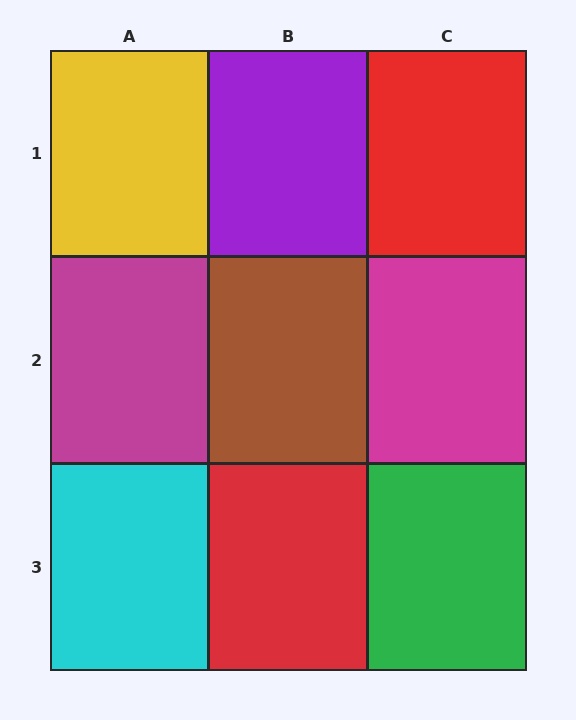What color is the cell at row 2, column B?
Brown.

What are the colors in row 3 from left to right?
Cyan, red, green.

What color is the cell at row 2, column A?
Magenta.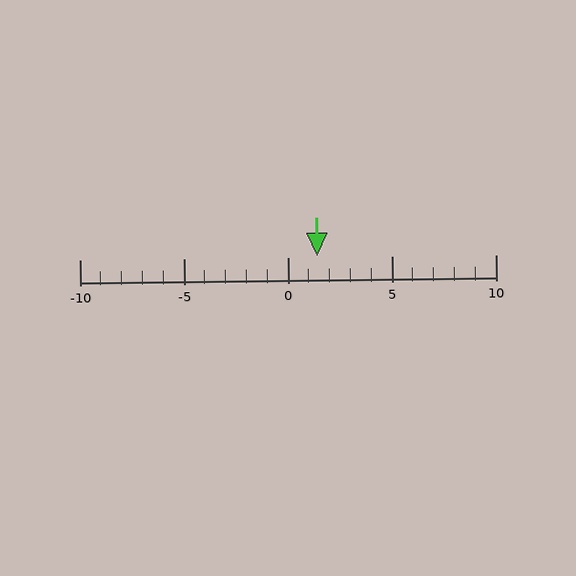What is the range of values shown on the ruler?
The ruler shows values from -10 to 10.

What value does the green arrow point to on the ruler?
The green arrow points to approximately 1.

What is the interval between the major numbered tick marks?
The major tick marks are spaced 5 units apart.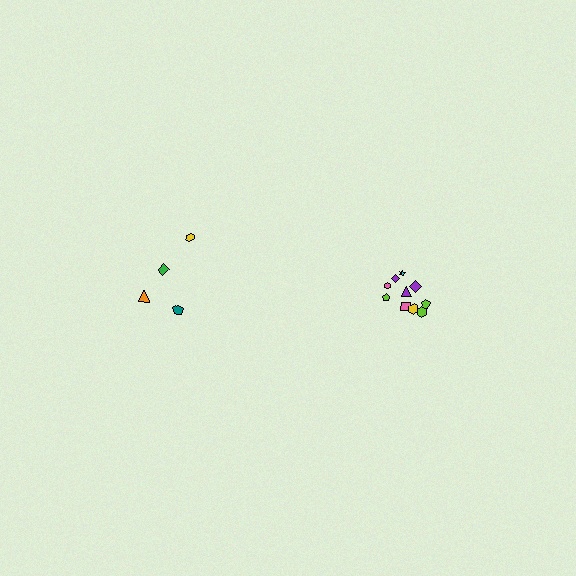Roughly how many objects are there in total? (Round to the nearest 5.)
Roughly 15 objects in total.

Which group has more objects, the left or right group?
The right group.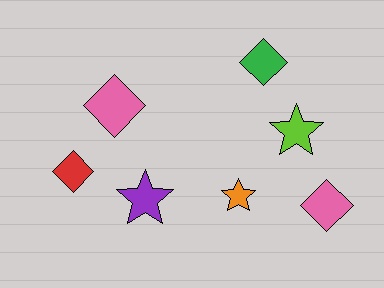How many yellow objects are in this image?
There are no yellow objects.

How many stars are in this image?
There are 3 stars.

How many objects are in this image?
There are 7 objects.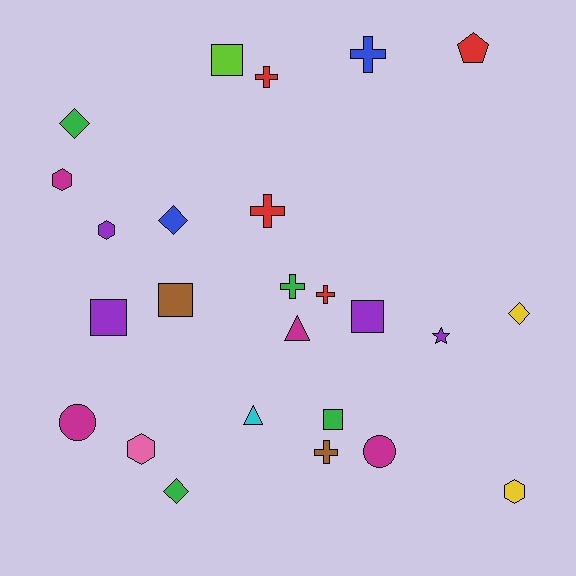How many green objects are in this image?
There are 4 green objects.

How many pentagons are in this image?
There is 1 pentagon.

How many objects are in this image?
There are 25 objects.